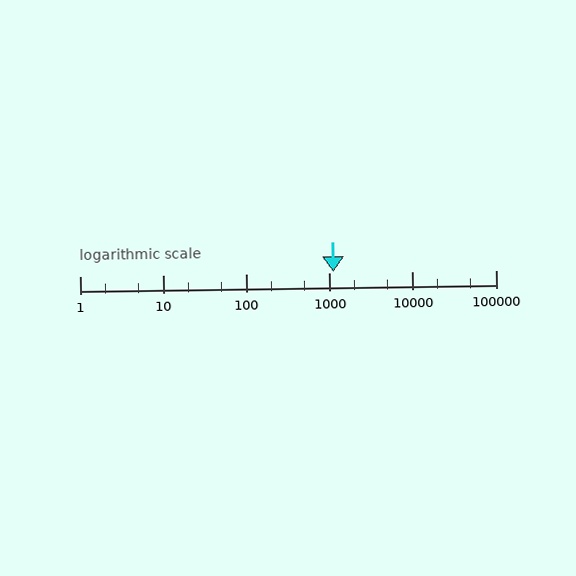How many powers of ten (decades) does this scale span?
The scale spans 5 decades, from 1 to 100000.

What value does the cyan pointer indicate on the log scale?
The pointer indicates approximately 1100.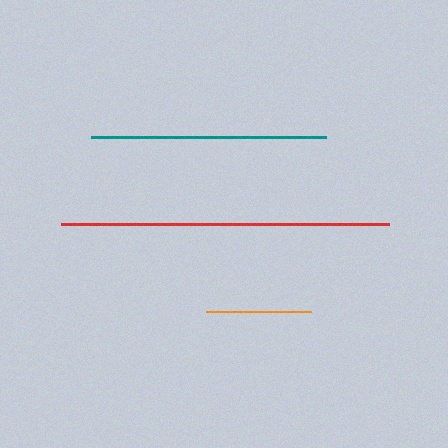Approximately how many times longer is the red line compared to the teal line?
The red line is approximately 1.4 times the length of the teal line.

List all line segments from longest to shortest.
From longest to shortest: red, teal, orange.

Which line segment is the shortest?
The orange line is the shortest at approximately 105 pixels.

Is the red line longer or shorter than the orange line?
The red line is longer than the orange line.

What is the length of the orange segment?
The orange segment is approximately 105 pixels long.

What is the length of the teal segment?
The teal segment is approximately 234 pixels long.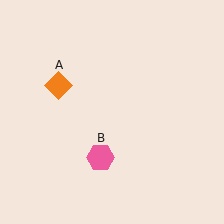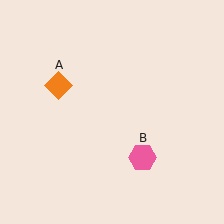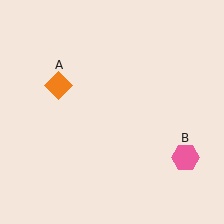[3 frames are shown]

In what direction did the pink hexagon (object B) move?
The pink hexagon (object B) moved right.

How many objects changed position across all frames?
1 object changed position: pink hexagon (object B).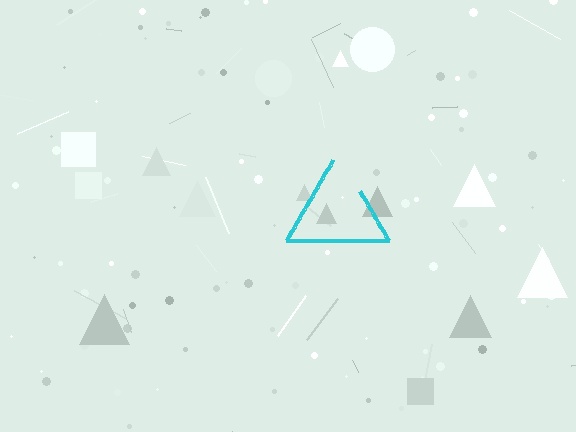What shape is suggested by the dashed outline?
The dashed outline suggests a triangle.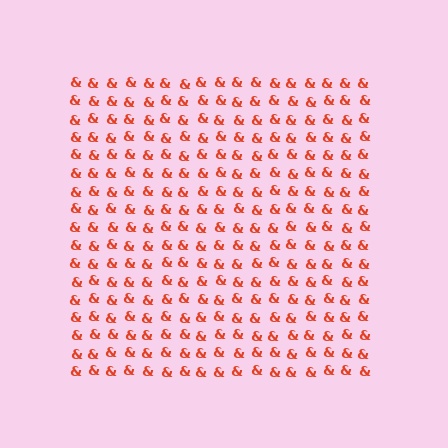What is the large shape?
The large shape is a square.